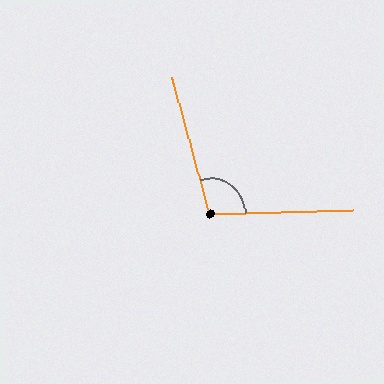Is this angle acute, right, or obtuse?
It is obtuse.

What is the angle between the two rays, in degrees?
Approximately 104 degrees.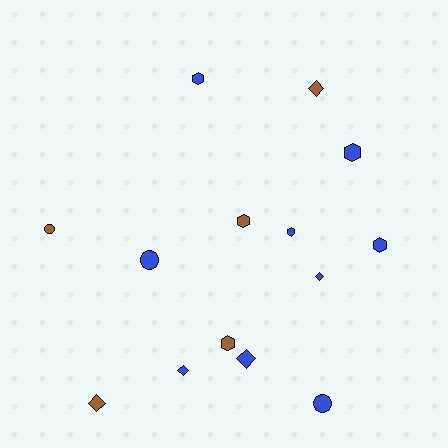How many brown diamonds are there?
There are 2 brown diamonds.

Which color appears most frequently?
Blue, with 9 objects.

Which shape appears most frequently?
Hexagon, with 6 objects.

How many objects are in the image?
There are 14 objects.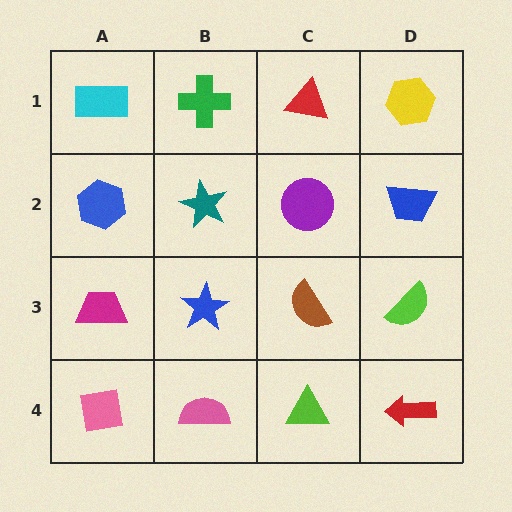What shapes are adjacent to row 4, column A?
A magenta trapezoid (row 3, column A), a pink semicircle (row 4, column B).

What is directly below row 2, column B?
A blue star.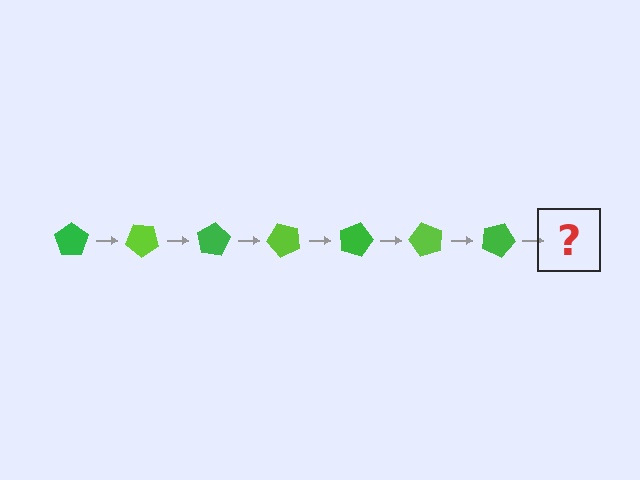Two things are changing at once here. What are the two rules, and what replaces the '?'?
The two rules are that it rotates 40 degrees each step and the color cycles through green and lime. The '?' should be a lime pentagon, rotated 280 degrees from the start.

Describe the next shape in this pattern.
It should be a lime pentagon, rotated 280 degrees from the start.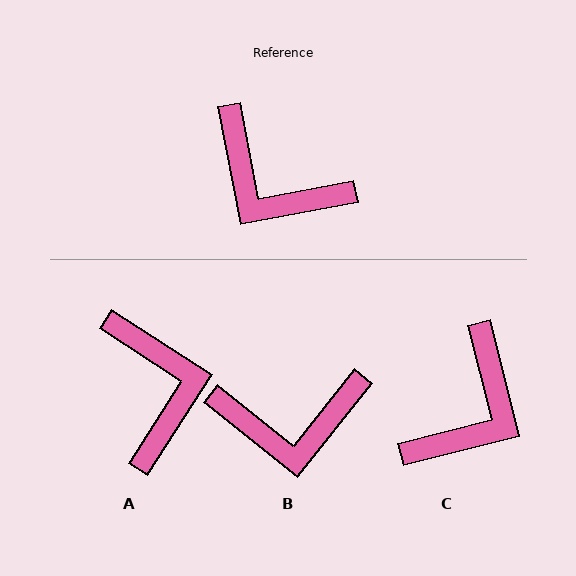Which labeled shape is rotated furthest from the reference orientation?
A, about 136 degrees away.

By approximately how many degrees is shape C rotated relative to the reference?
Approximately 94 degrees counter-clockwise.